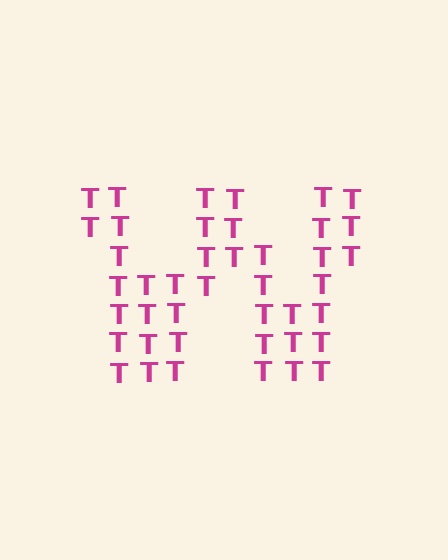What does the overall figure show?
The overall figure shows the letter W.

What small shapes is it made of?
It is made of small letter T's.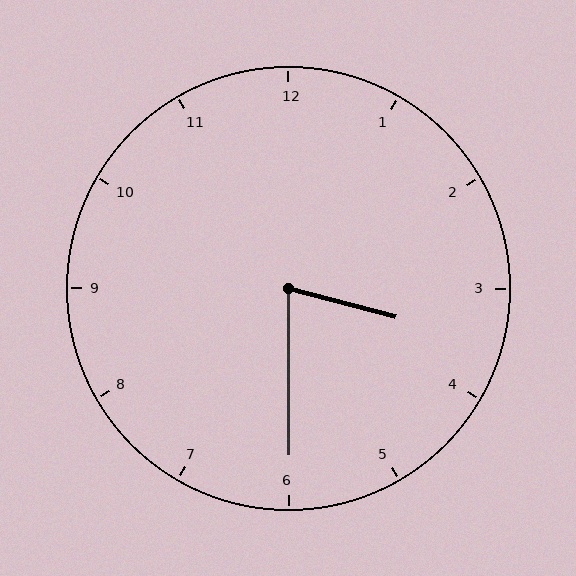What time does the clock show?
3:30.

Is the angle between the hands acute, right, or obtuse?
It is acute.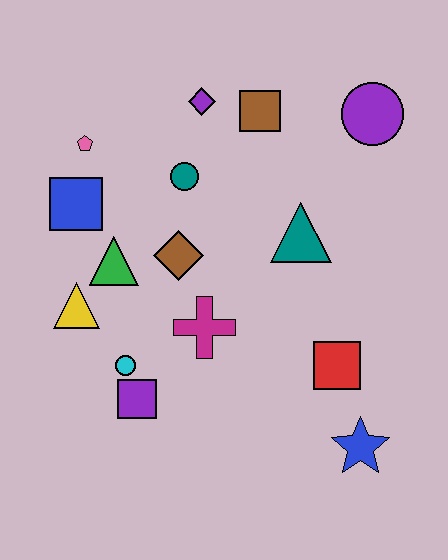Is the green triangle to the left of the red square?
Yes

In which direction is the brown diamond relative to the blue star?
The brown diamond is above the blue star.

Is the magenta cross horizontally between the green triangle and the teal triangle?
Yes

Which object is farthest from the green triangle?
The blue star is farthest from the green triangle.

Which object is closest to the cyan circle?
The purple square is closest to the cyan circle.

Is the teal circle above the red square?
Yes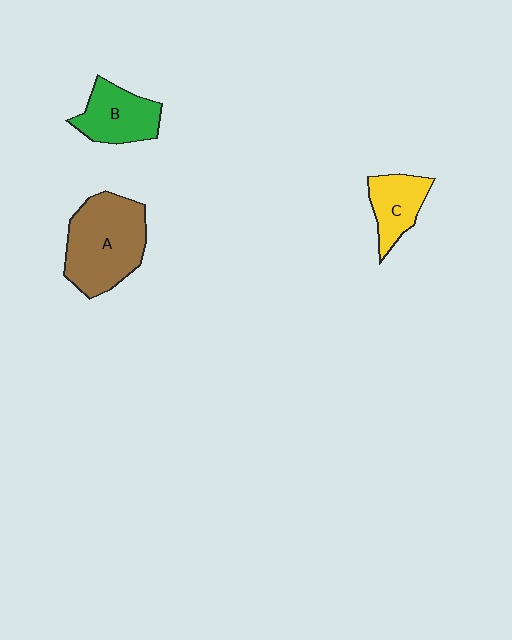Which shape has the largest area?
Shape A (brown).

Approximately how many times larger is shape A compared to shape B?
Approximately 1.6 times.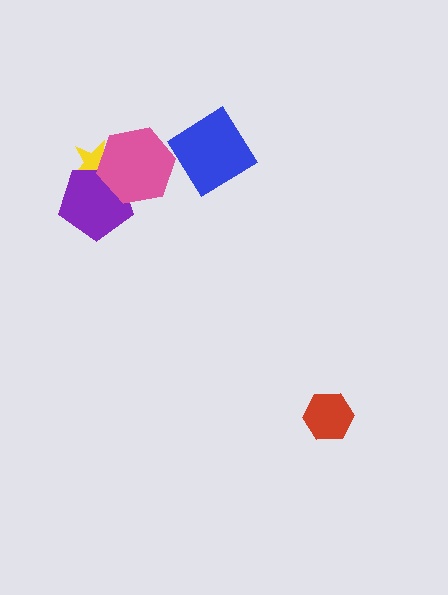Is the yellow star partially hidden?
Yes, it is partially covered by another shape.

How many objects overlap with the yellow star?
2 objects overlap with the yellow star.